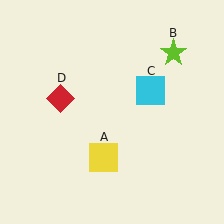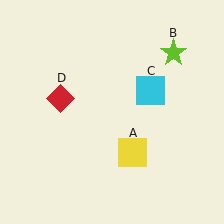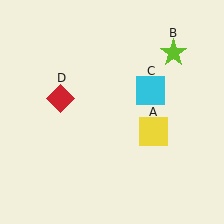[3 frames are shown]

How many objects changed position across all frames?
1 object changed position: yellow square (object A).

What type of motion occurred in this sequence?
The yellow square (object A) rotated counterclockwise around the center of the scene.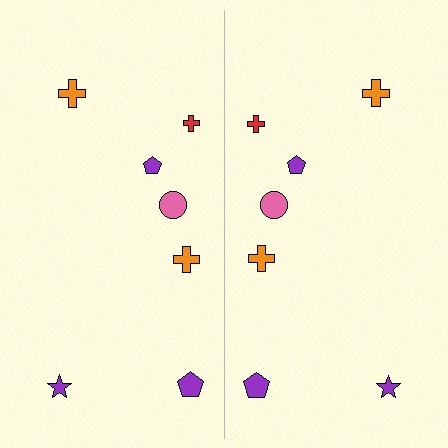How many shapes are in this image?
There are 14 shapes in this image.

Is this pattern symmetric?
Yes, this pattern has bilateral (reflection) symmetry.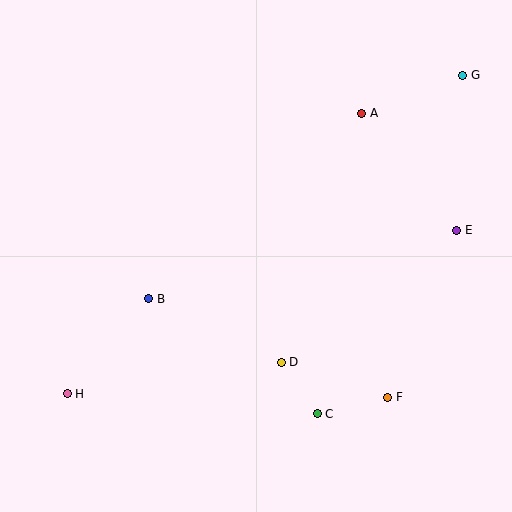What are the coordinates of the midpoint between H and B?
The midpoint between H and B is at (108, 346).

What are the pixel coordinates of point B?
Point B is at (149, 299).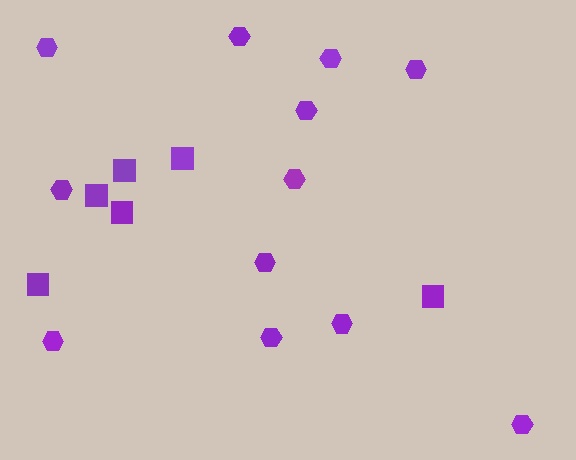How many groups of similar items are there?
There are 2 groups: one group of hexagons (12) and one group of squares (6).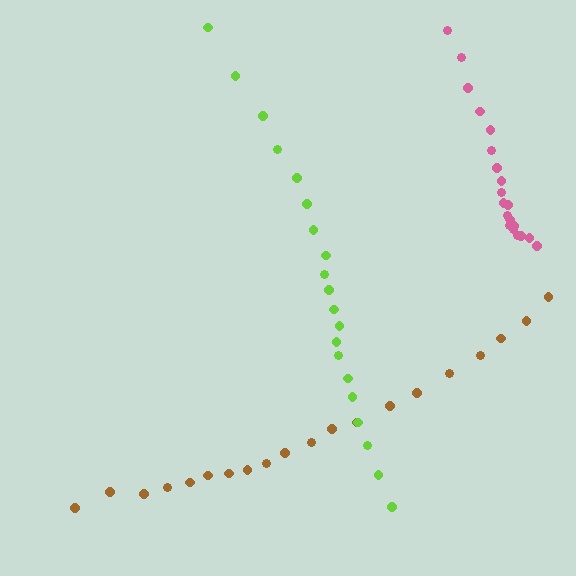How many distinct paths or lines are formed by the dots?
There are 3 distinct paths.